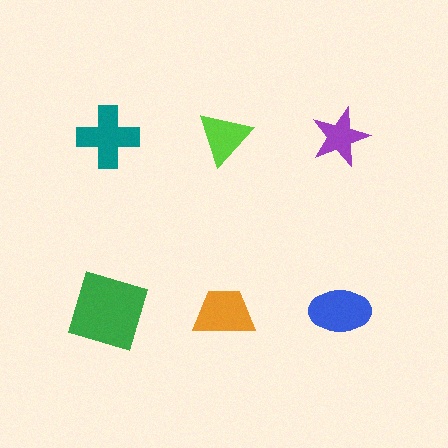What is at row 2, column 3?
A blue ellipse.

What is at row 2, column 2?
An orange trapezoid.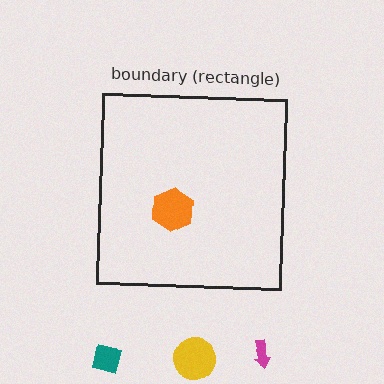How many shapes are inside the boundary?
1 inside, 3 outside.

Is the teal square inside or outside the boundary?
Outside.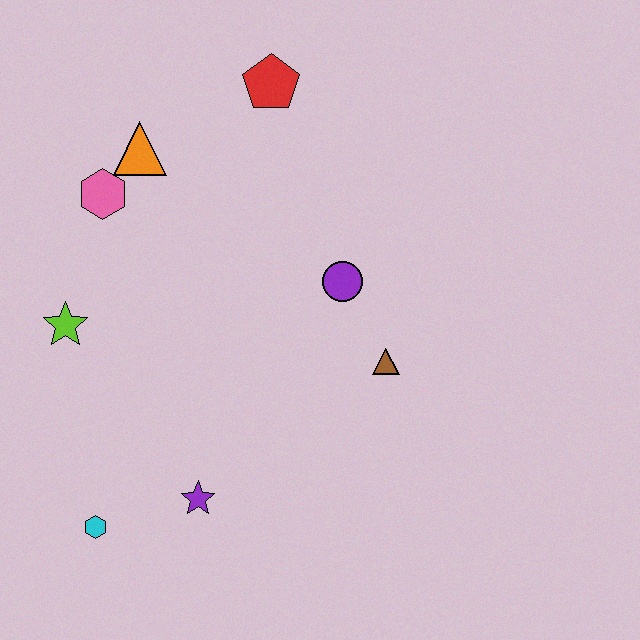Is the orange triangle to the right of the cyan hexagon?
Yes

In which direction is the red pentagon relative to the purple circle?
The red pentagon is above the purple circle.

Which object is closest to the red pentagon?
The orange triangle is closest to the red pentagon.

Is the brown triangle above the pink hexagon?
No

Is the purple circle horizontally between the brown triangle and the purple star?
Yes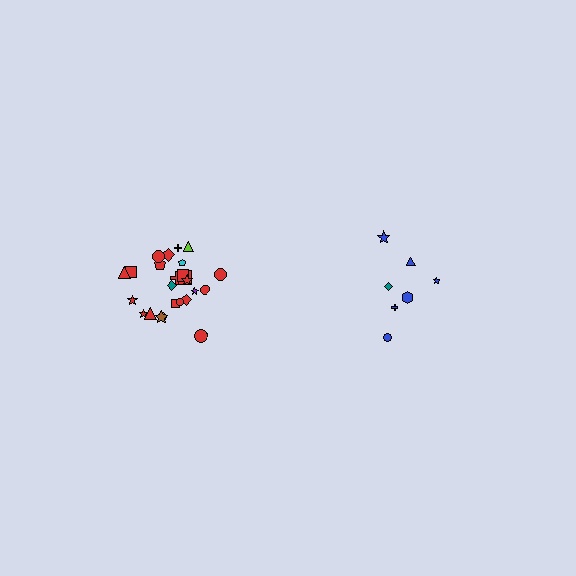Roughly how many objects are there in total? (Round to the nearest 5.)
Roughly 30 objects in total.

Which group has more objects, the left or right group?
The left group.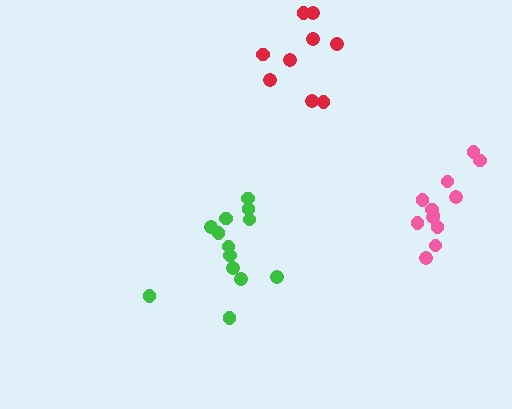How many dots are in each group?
Group 1: 13 dots, Group 2: 12 dots, Group 3: 9 dots (34 total).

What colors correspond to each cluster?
The clusters are colored: green, pink, red.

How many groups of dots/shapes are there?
There are 3 groups.